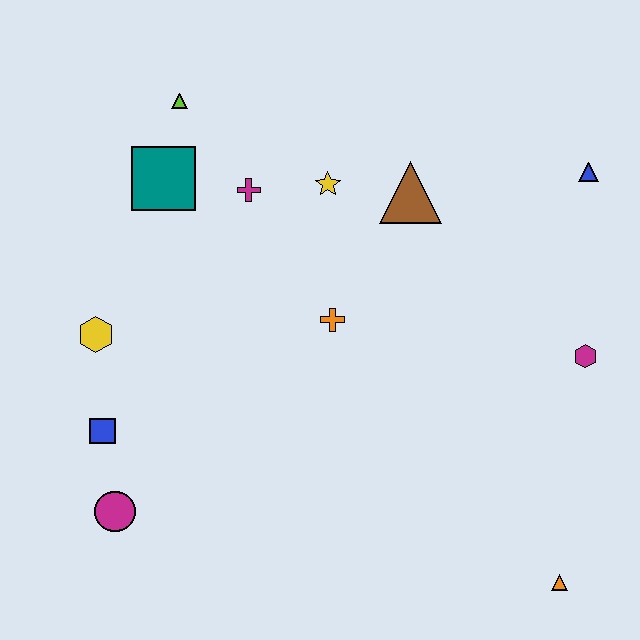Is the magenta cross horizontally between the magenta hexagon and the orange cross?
No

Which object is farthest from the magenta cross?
The orange triangle is farthest from the magenta cross.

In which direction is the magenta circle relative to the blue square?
The magenta circle is below the blue square.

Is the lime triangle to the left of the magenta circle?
No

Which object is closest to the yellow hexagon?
The blue square is closest to the yellow hexagon.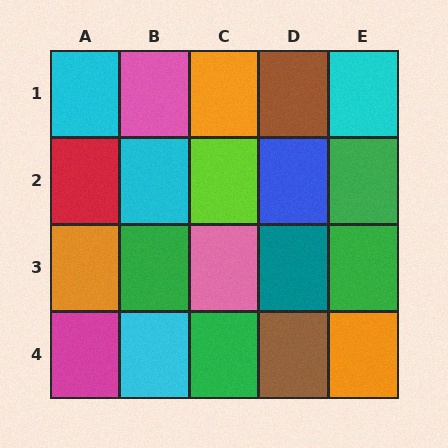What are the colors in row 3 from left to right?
Orange, green, pink, teal, green.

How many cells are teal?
1 cell is teal.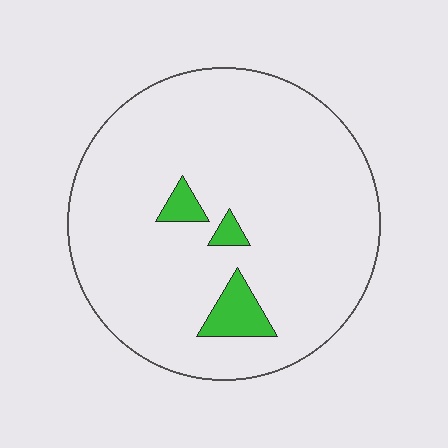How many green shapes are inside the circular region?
3.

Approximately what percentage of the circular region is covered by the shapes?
Approximately 5%.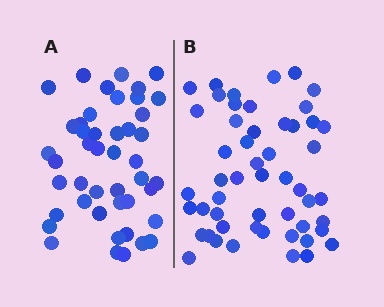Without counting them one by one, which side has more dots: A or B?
Region B (the right region) has more dots.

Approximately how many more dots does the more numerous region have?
Region B has roughly 8 or so more dots than region A.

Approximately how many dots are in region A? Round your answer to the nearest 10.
About 40 dots. (The exact count is 45, which rounds to 40.)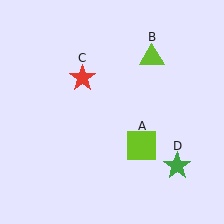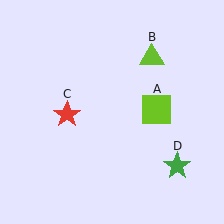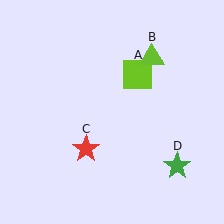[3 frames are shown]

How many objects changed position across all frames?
2 objects changed position: lime square (object A), red star (object C).